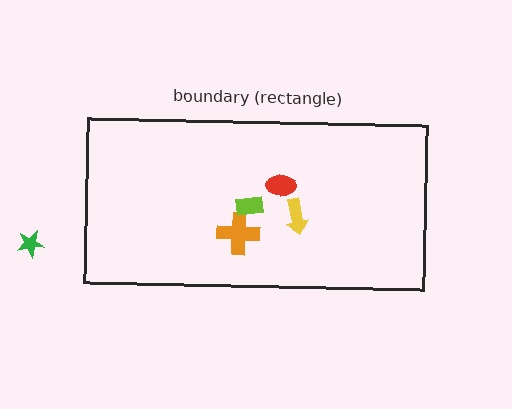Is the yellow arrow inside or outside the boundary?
Inside.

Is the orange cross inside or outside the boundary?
Inside.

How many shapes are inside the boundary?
4 inside, 1 outside.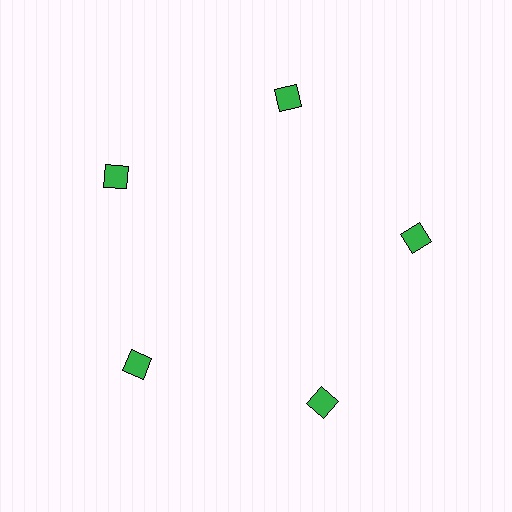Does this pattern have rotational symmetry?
Yes, this pattern has 5-fold rotational symmetry. It looks the same after rotating 72 degrees around the center.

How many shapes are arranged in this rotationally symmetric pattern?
There are 5 shapes, arranged in 5 groups of 1.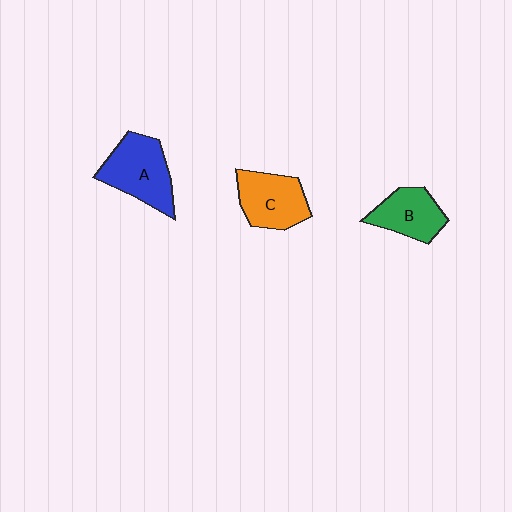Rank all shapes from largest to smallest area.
From largest to smallest: A (blue), C (orange), B (green).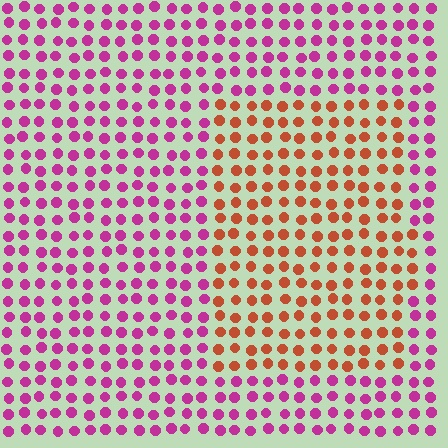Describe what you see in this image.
The image is filled with small magenta elements in a uniform arrangement. A rectangle-shaped region is visible where the elements are tinted to a slightly different hue, forming a subtle color boundary.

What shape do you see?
I see a rectangle.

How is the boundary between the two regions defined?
The boundary is defined purely by a slight shift in hue (about 56 degrees). Spacing, size, and orientation are identical on both sides.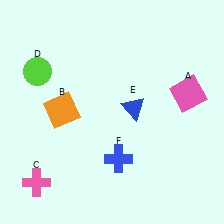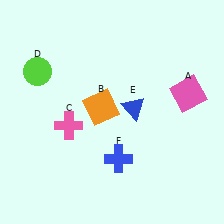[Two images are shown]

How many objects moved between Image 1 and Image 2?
2 objects moved between the two images.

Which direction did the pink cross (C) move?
The pink cross (C) moved up.